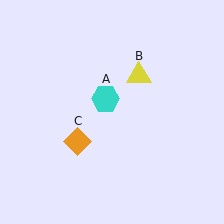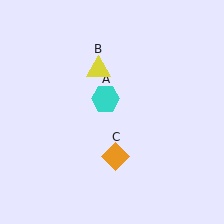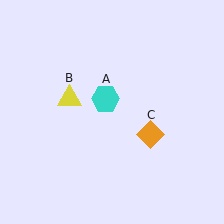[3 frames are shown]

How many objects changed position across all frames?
2 objects changed position: yellow triangle (object B), orange diamond (object C).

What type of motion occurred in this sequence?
The yellow triangle (object B), orange diamond (object C) rotated counterclockwise around the center of the scene.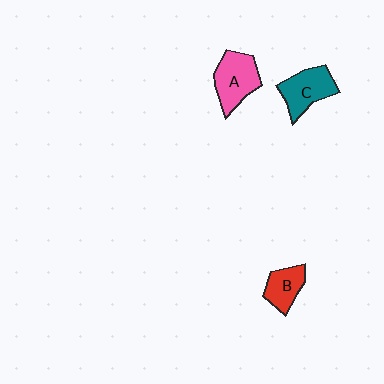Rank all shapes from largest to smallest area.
From largest to smallest: A (pink), C (teal), B (red).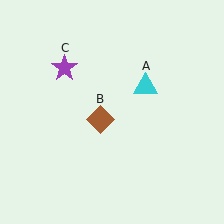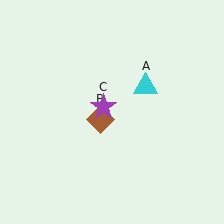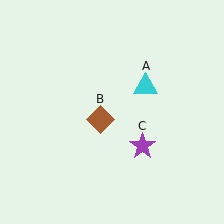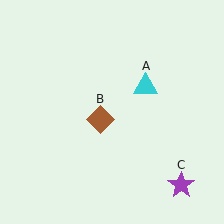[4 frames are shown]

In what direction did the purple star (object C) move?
The purple star (object C) moved down and to the right.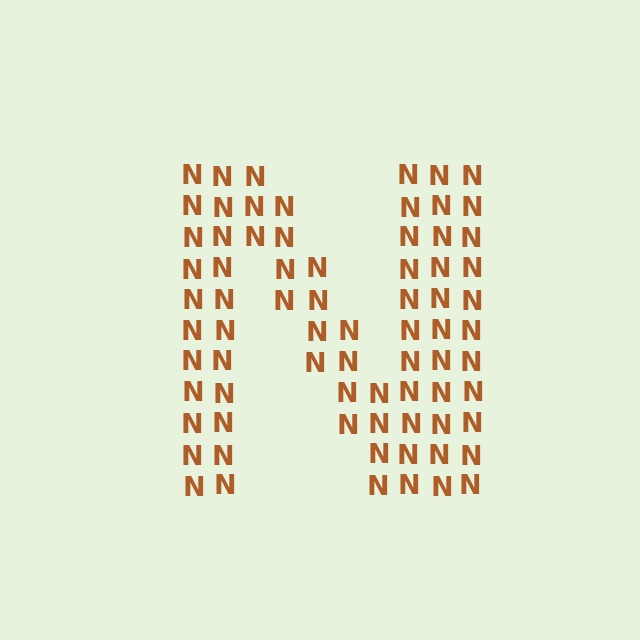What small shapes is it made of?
It is made of small letter N's.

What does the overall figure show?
The overall figure shows the letter N.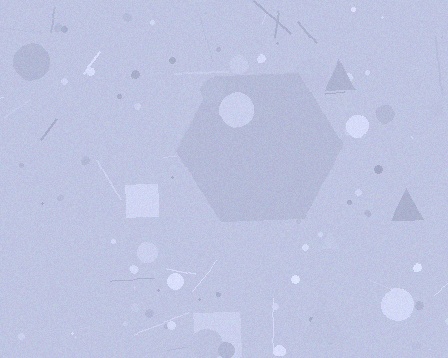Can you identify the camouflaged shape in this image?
The camouflaged shape is a hexagon.